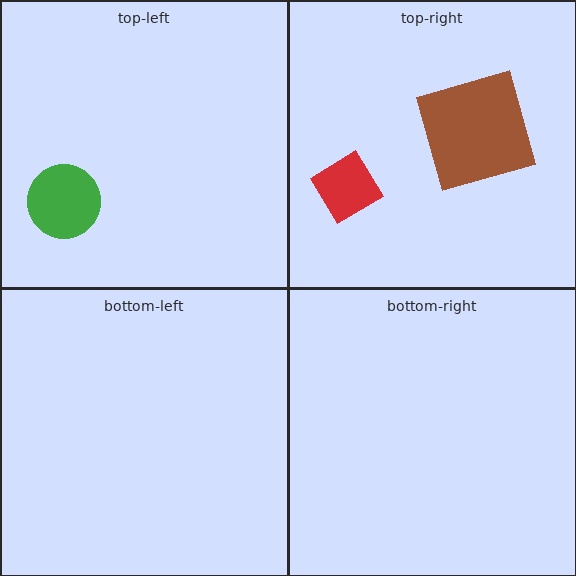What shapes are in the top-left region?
The green circle.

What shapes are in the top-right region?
The red diamond, the brown square.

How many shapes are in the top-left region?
1.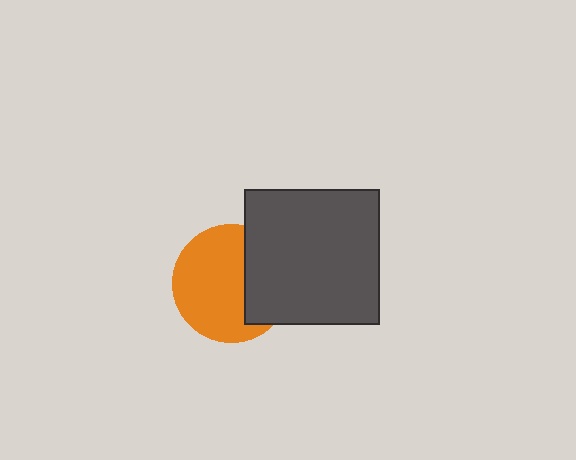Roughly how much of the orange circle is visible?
Most of it is visible (roughly 66%).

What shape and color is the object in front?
The object in front is a dark gray square.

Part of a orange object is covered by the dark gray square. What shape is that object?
It is a circle.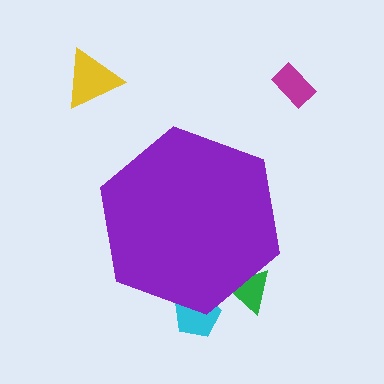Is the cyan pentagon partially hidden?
Yes, the cyan pentagon is partially hidden behind the purple hexagon.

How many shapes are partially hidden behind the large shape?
2 shapes are partially hidden.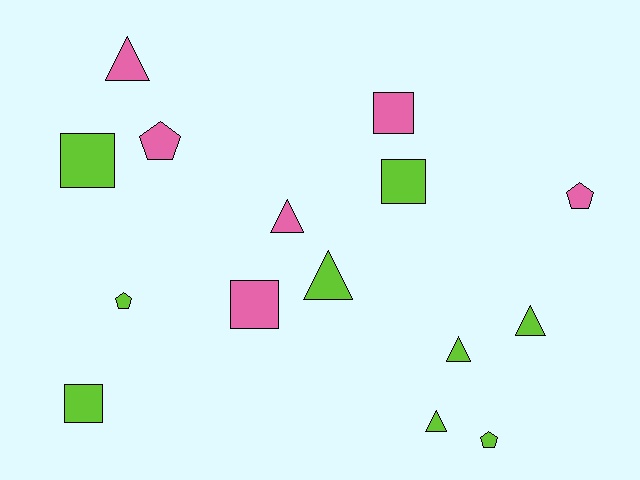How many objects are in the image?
There are 15 objects.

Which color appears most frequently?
Lime, with 9 objects.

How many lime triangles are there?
There are 4 lime triangles.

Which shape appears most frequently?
Triangle, with 6 objects.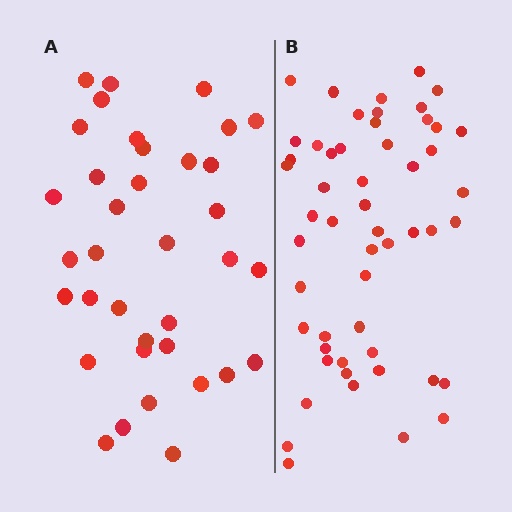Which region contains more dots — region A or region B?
Region B (the right region) has more dots.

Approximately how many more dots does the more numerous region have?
Region B has approximately 15 more dots than region A.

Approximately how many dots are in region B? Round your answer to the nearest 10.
About 50 dots. (The exact count is 53, which rounds to 50.)